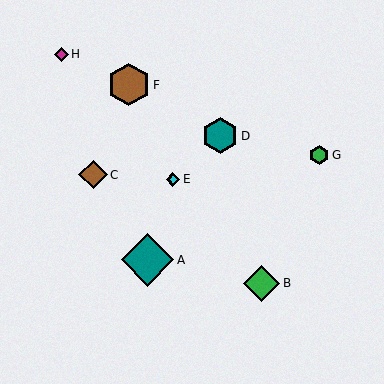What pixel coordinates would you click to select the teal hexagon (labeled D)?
Click at (220, 136) to select the teal hexagon D.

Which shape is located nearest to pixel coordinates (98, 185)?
The brown diamond (labeled C) at (93, 175) is nearest to that location.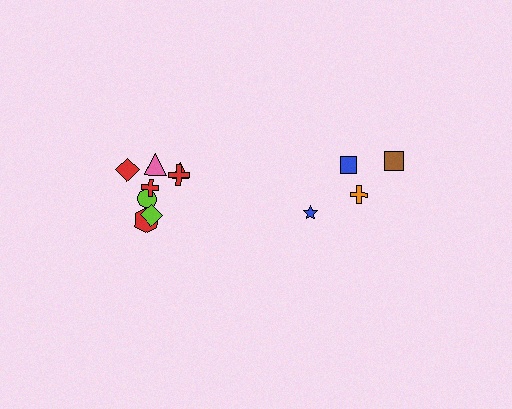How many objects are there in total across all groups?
There are 12 objects.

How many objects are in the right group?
There are 4 objects.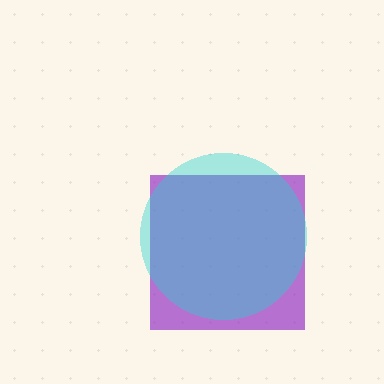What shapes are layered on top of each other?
The layered shapes are: a purple square, a cyan circle.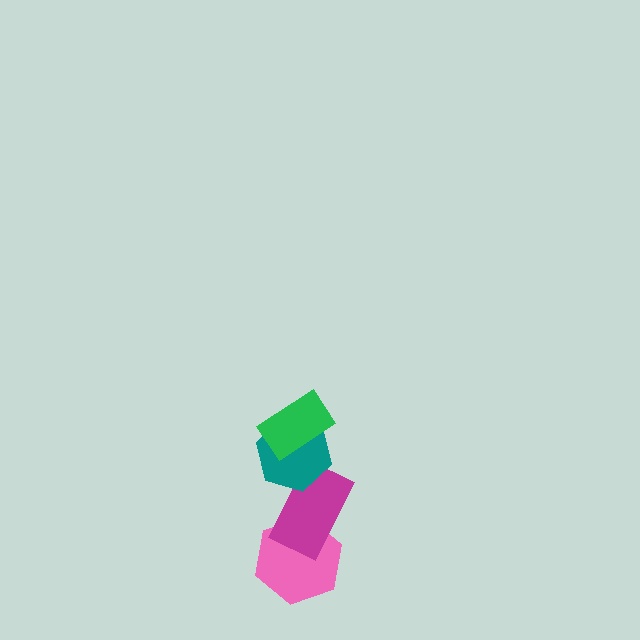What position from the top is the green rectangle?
The green rectangle is 1st from the top.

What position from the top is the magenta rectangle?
The magenta rectangle is 3rd from the top.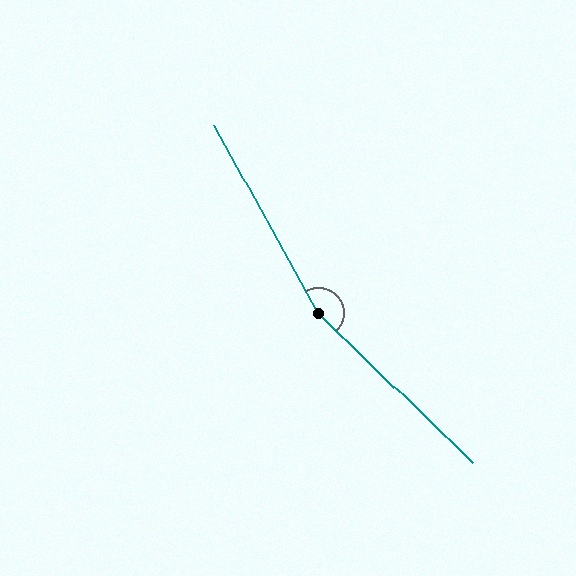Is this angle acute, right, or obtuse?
It is obtuse.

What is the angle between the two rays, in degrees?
Approximately 163 degrees.